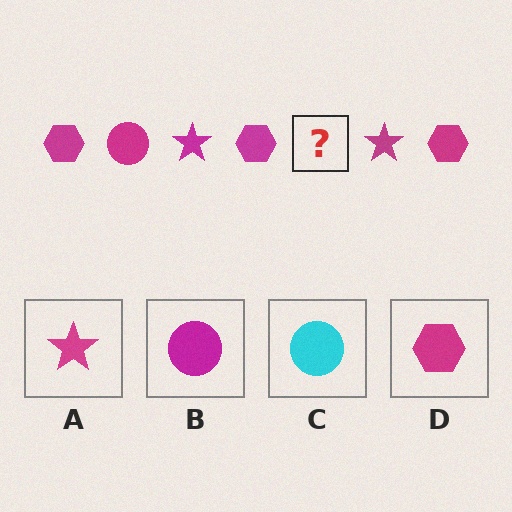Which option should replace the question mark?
Option B.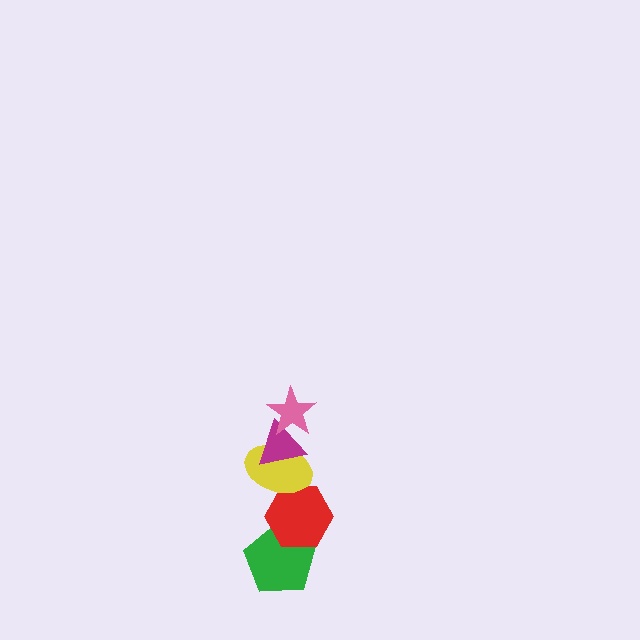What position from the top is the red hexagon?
The red hexagon is 4th from the top.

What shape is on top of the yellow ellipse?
The magenta triangle is on top of the yellow ellipse.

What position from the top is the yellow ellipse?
The yellow ellipse is 3rd from the top.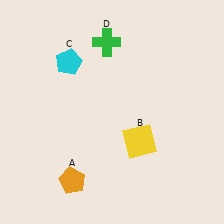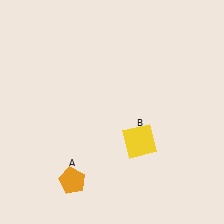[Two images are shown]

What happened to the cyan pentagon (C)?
The cyan pentagon (C) was removed in Image 2. It was in the top-left area of Image 1.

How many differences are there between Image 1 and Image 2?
There are 2 differences between the two images.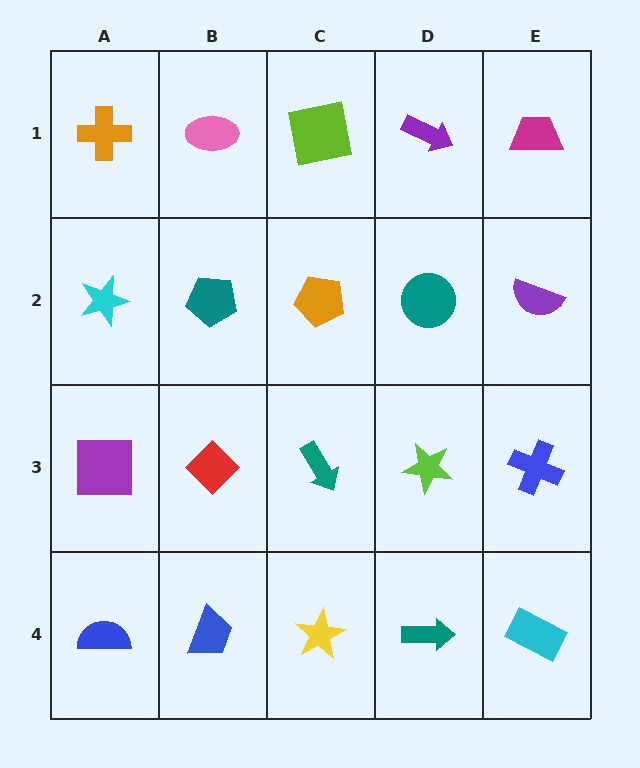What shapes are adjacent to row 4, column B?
A red diamond (row 3, column B), a blue semicircle (row 4, column A), a yellow star (row 4, column C).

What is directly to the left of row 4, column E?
A teal arrow.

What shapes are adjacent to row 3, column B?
A teal pentagon (row 2, column B), a blue trapezoid (row 4, column B), a purple square (row 3, column A), a teal arrow (row 3, column C).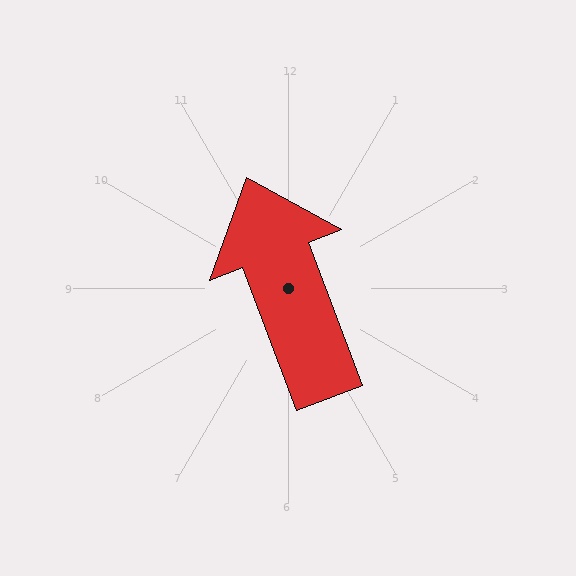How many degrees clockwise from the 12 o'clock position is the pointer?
Approximately 339 degrees.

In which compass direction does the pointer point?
North.